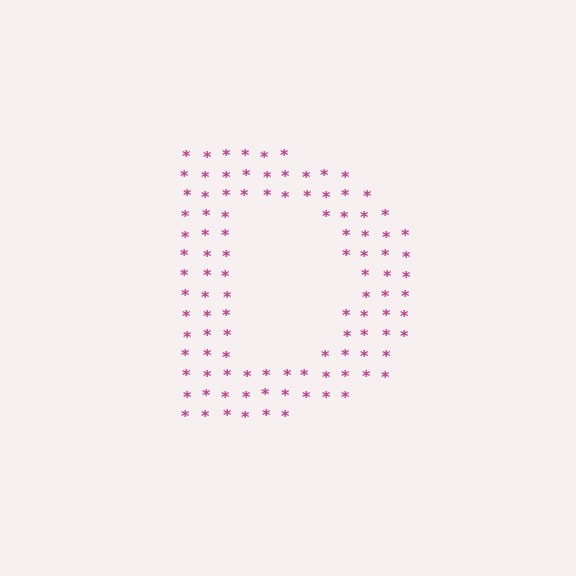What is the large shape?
The large shape is the letter D.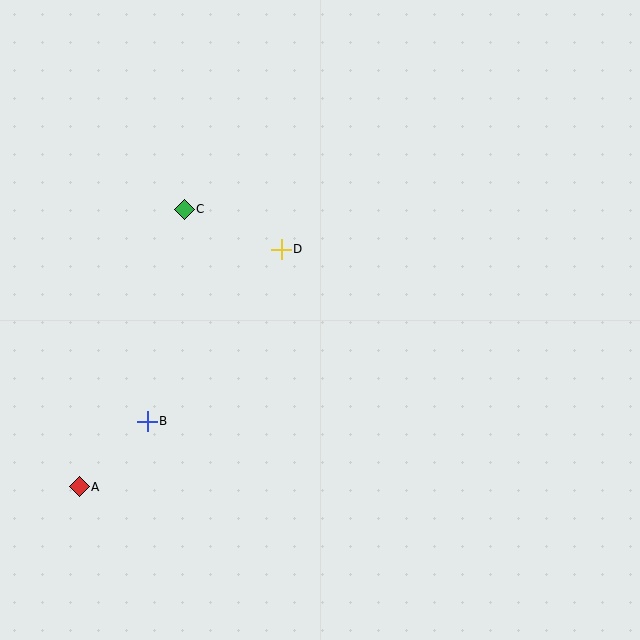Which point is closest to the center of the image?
Point D at (281, 249) is closest to the center.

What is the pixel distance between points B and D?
The distance between B and D is 218 pixels.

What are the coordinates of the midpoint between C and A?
The midpoint between C and A is at (132, 348).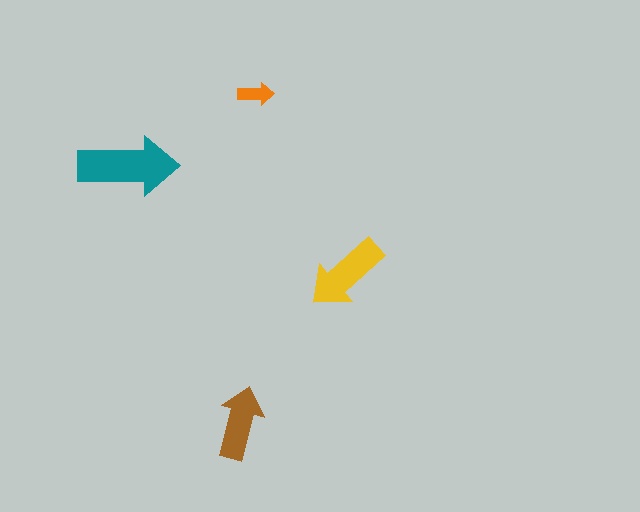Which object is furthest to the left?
The teal arrow is leftmost.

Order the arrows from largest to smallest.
the teal one, the yellow one, the brown one, the orange one.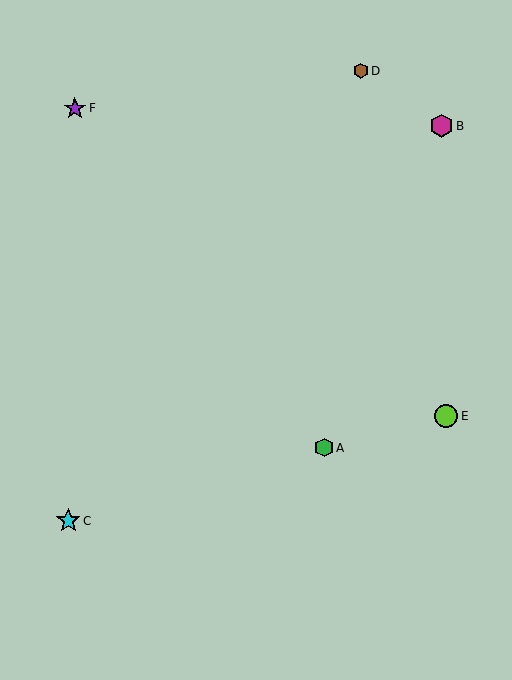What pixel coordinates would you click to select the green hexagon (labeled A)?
Click at (324, 448) to select the green hexagon A.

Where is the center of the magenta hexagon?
The center of the magenta hexagon is at (441, 126).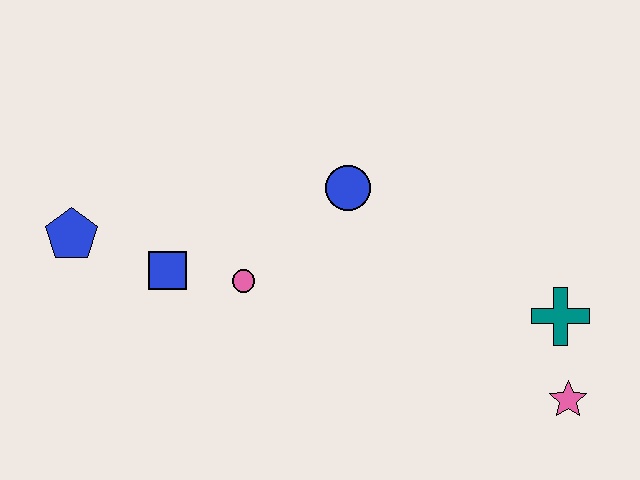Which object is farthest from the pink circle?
The pink star is farthest from the pink circle.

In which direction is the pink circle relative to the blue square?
The pink circle is to the right of the blue square.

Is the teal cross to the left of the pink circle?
No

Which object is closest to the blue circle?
The pink circle is closest to the blue circle.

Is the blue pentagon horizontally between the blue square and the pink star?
No